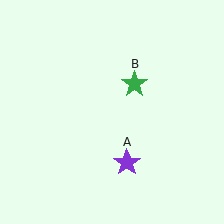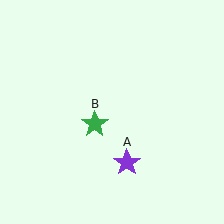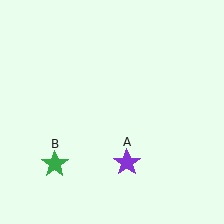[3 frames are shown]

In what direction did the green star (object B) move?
The green star (object B) moved down and to the left.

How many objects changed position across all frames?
1 object changed position: green star (object B).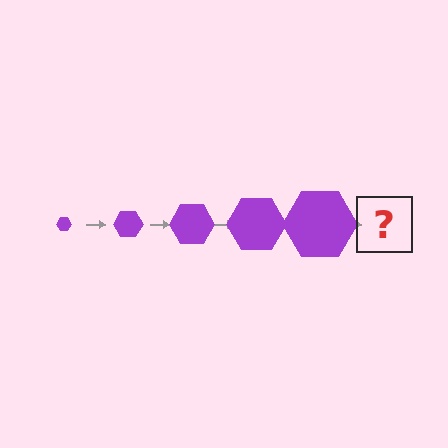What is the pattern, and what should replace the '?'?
The pattern is that the hexagon gets progressively larger each step. The '?' should be a purple hexagon, larger than the previous one.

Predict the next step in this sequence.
The next step is a purple hexagon, larger than the previous one.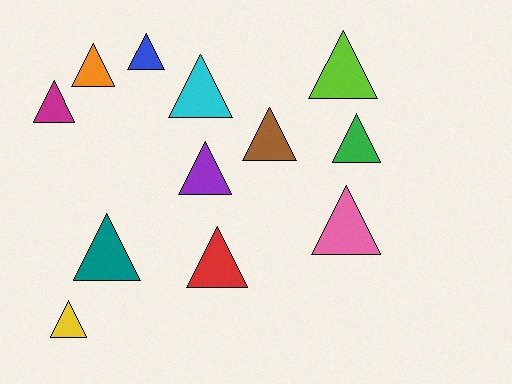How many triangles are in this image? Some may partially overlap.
There are 12 triangles.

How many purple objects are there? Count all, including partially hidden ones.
There is 1 purple object.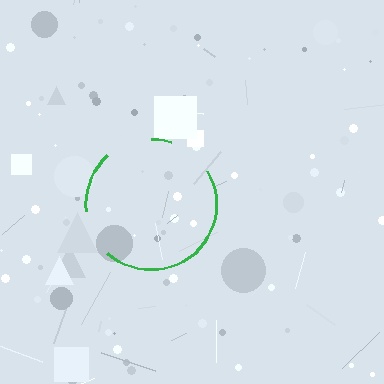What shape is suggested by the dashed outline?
The dashed outline suggests a circle.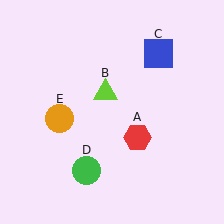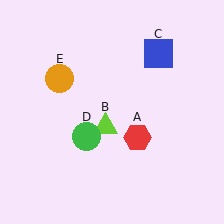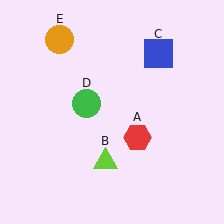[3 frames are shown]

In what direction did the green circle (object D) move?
The green circle (object D) moved up.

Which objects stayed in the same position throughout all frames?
Red hexagon (object A) and blue square (object C) remained stationary.